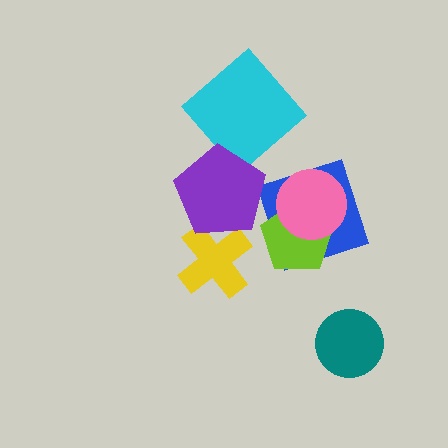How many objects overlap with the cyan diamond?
0 objects overlap with the cyan diamond.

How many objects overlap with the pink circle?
2 objects overlap with the pink circle.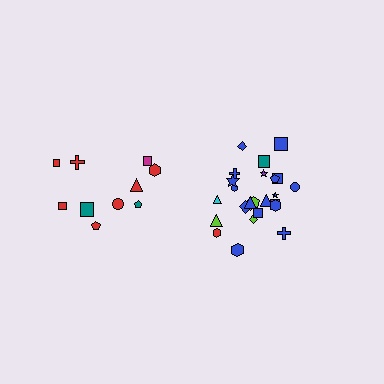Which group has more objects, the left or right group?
The right group.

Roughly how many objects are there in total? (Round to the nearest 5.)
Roughly 35 objects in total.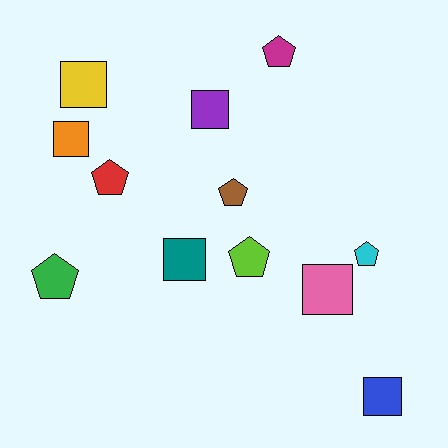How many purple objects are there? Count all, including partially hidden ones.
There is 1 purple object.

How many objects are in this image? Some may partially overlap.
There are 12 objects.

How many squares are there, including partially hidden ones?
There are 6 squares.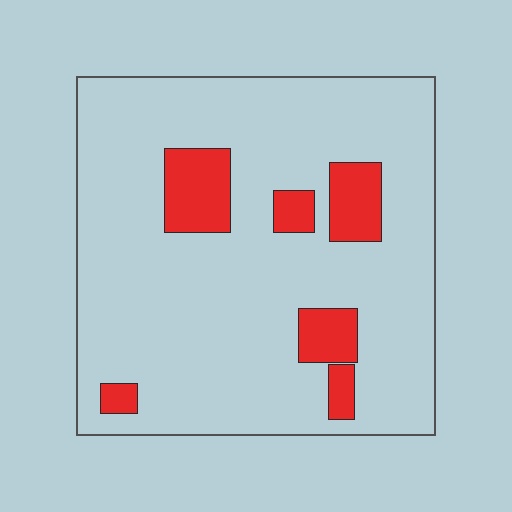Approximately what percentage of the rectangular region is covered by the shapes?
Approximately 15%.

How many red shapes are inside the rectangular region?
6.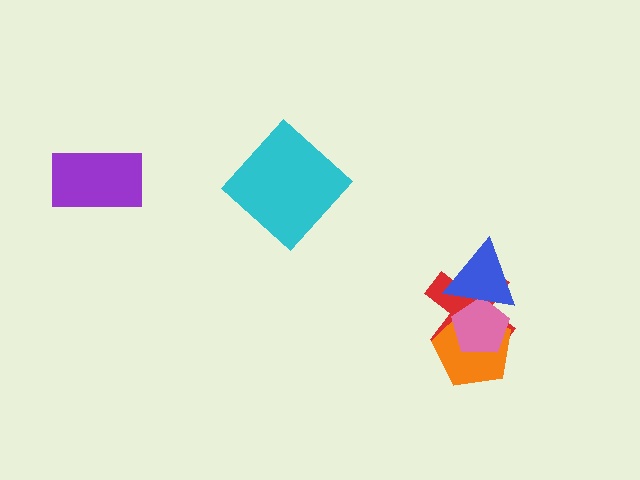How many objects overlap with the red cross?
3 objects overlap with the red cross.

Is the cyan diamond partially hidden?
No, no other shape covers it.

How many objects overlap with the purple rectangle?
0 objects overlap with the purple rectangle.